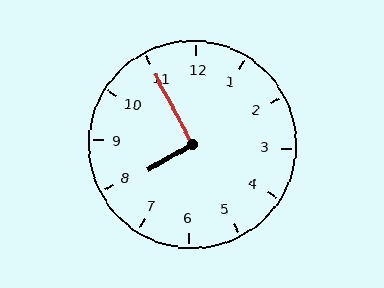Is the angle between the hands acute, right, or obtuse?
It is right.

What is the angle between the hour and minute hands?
Approximately 92 degrees.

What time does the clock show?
7:55.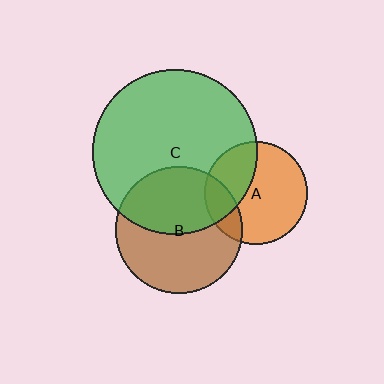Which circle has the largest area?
Circle C (green).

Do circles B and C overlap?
Yes.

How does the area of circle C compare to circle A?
Approximately 2.6 times.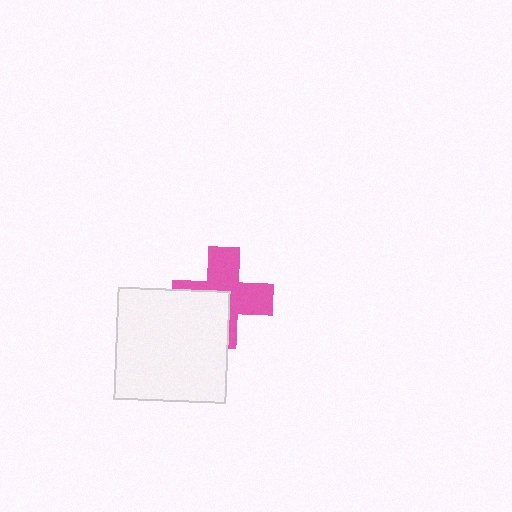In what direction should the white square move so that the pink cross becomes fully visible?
The white square should move toward the lower-left. That is the shortest direction to clear the overlap and leave the pink cross fully visible.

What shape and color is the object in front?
The object in front is a white square.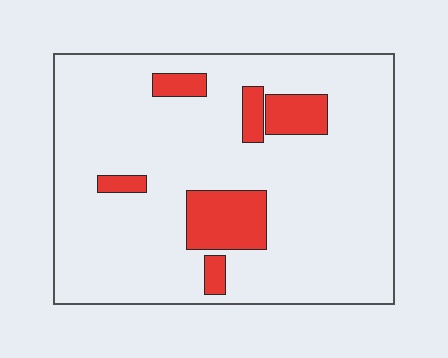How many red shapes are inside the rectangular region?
6.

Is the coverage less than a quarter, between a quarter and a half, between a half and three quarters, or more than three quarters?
Less than a quarter.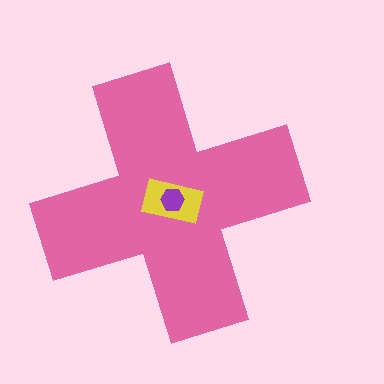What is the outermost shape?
The pink cross.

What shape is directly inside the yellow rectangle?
The purple hexagon.